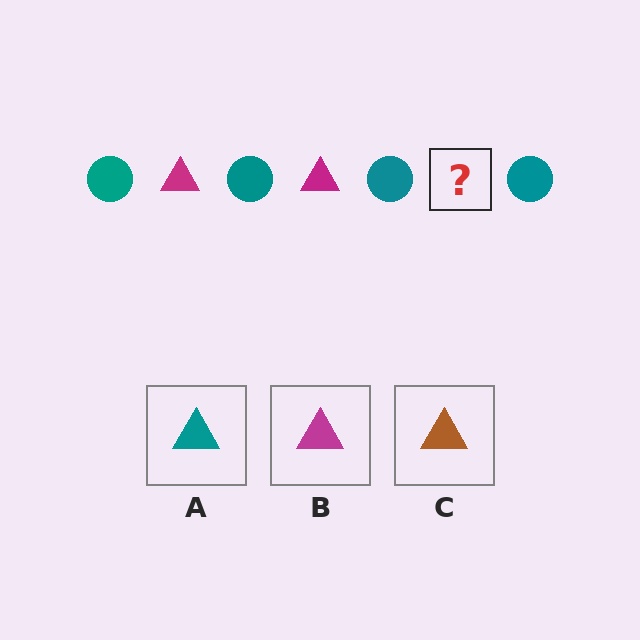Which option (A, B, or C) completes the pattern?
B.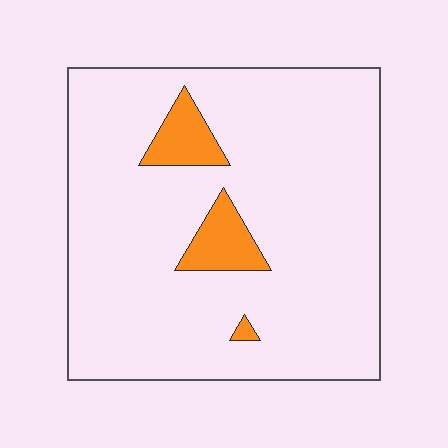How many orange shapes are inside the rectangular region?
3.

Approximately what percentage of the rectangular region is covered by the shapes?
Approximately 10%.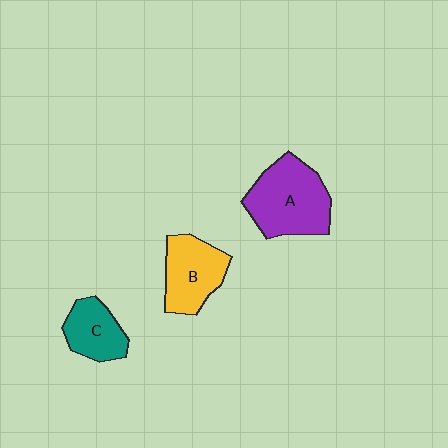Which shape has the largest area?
Shape A (purple).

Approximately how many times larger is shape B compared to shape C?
Approximately 1.3 times.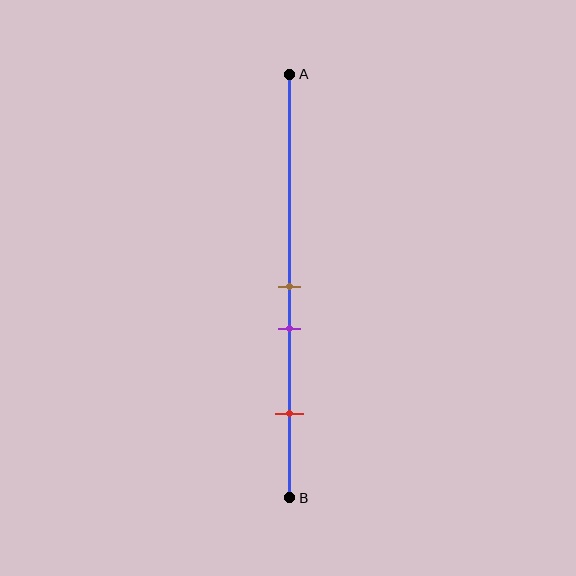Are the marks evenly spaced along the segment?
No, the marks are not evenly spaced.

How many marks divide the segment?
There are 3 marks dividing the segment.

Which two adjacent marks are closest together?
The brown and purple marks are the closest adjacent pair.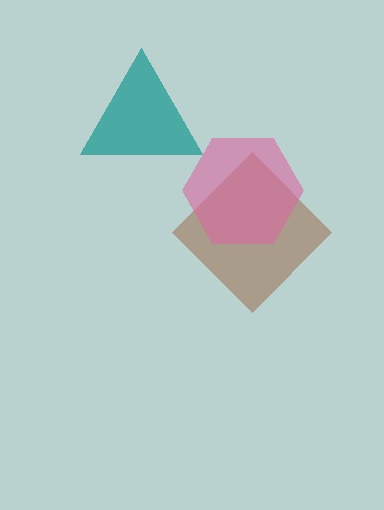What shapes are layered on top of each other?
The layered shapes are: a brown diamond, a pink hexagon, a teal triangle.